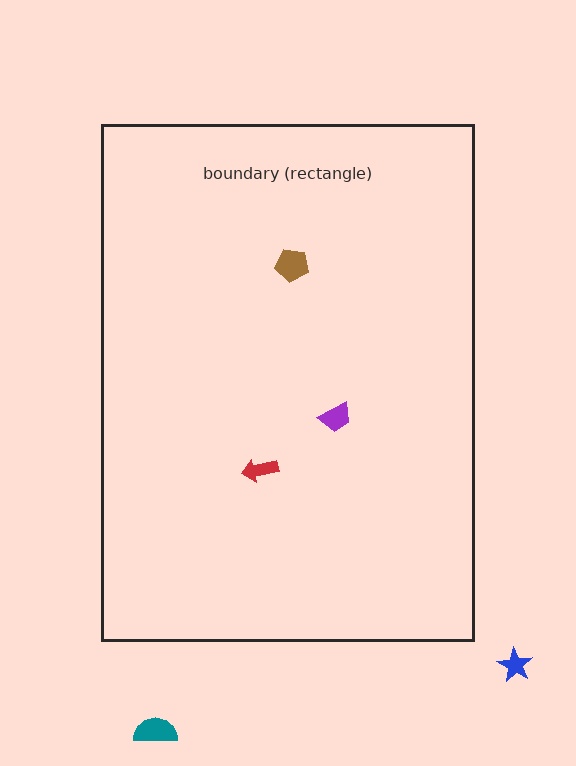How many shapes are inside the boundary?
3 inside, 2 outside.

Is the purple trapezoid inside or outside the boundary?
Inside.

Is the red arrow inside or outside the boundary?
Inside.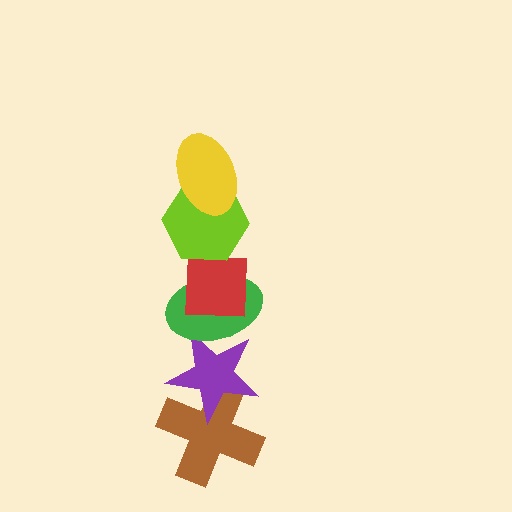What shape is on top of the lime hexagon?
The yellow ellipse is on top of the lime hexagon.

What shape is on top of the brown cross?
The purple star is on top of the brown cross.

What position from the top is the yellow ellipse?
The yellow ellipse is 1st from the top.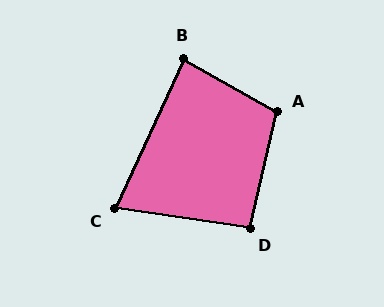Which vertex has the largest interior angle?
A, at approximately 106 degrees.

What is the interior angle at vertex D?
Approximately 95 degrees (approximately right).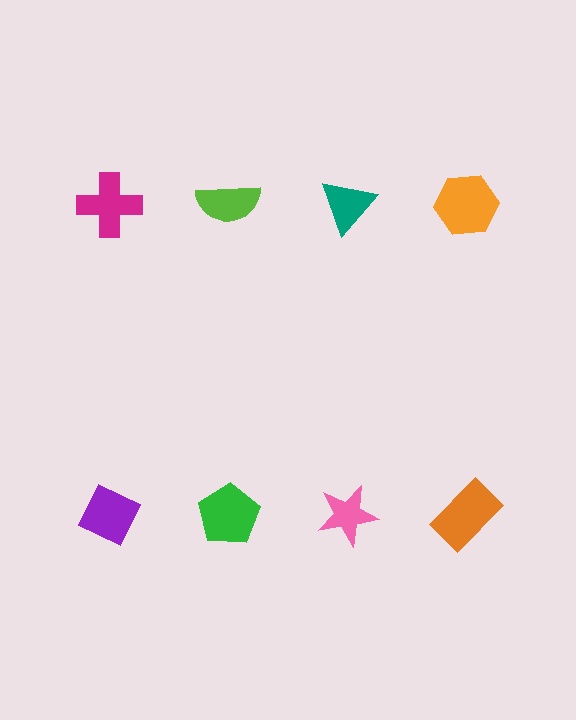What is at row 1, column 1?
A magenta cross.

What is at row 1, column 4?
An orange hexagon.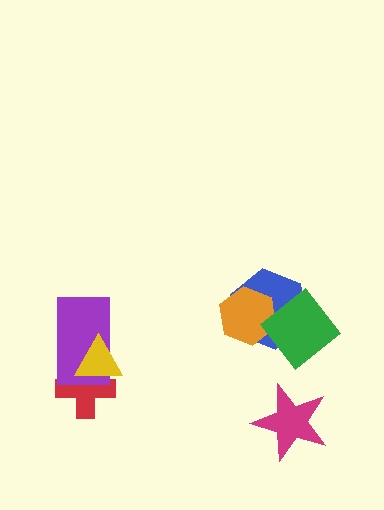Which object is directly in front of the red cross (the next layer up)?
The purple rectangle is directly in front of the red cross.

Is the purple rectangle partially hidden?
Yes, it is partially covered by another shape.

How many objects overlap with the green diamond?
2 objects overlap with the green diamond.